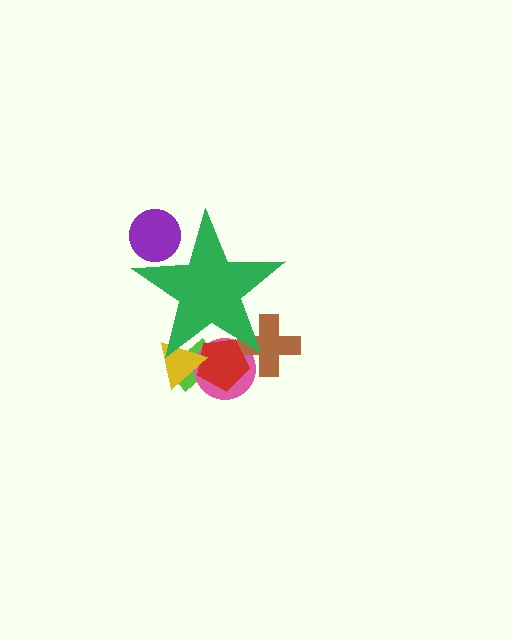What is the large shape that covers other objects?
A green star.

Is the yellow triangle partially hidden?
Yes, the yellow triangle is partially hidden behind the green star.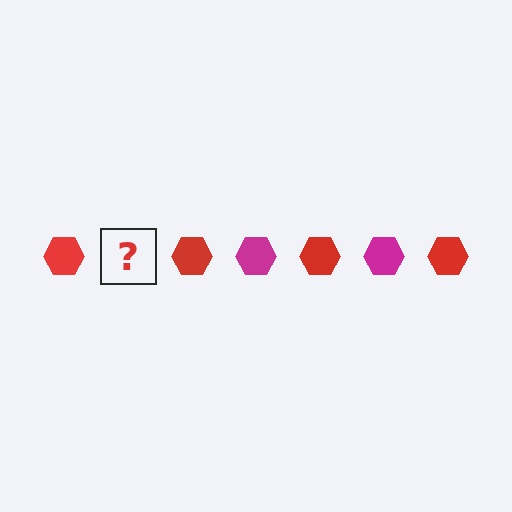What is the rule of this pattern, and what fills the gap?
The rule is that the pattern cycles through red, magenta hexagons. The gap should be filled with a magenta hexagon.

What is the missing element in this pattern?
The missing element is a magenta hexagon.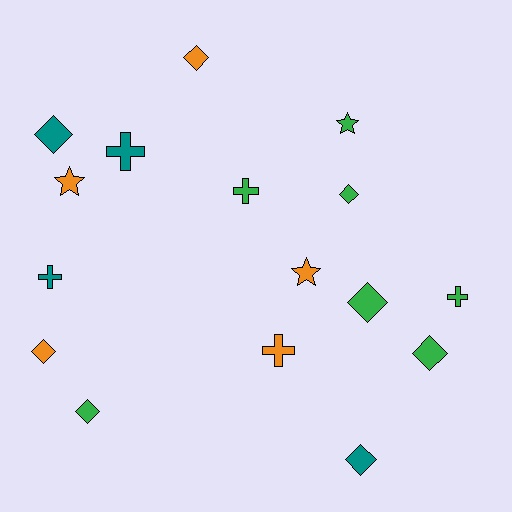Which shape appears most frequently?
Diamond, with 8 objects.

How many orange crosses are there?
There is 1 orange cross.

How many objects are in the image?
There are 16 objects.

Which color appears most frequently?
Green, with 7 objects.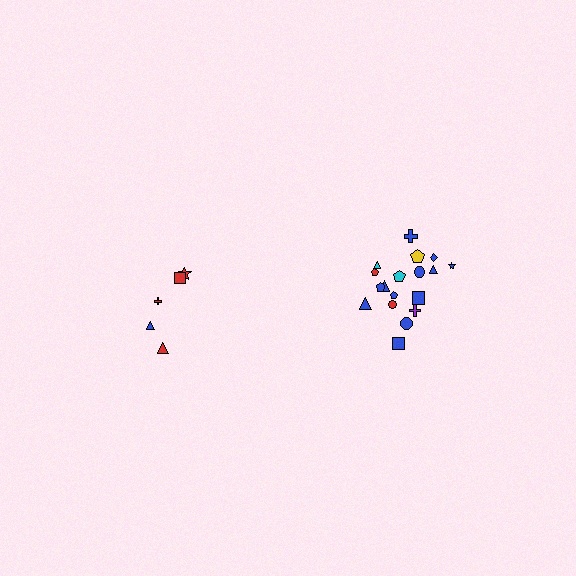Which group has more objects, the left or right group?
The right group.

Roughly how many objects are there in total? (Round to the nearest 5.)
Roughly 25 objects in total.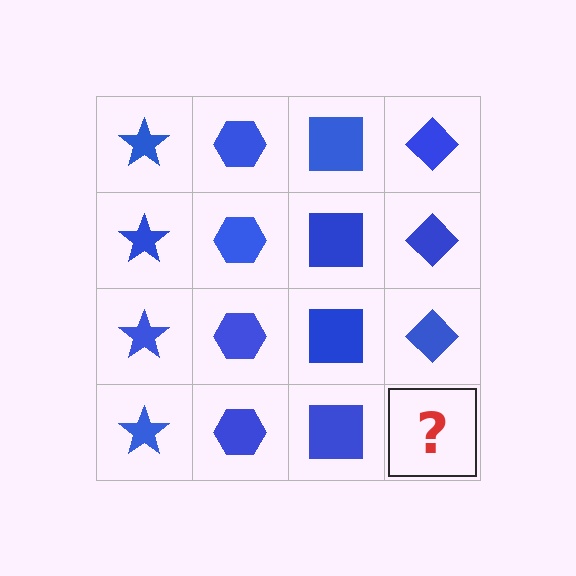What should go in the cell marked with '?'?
The missing cell should contain a blue diamond.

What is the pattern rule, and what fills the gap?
The rule is that each column has a consistent shape. The gap should be filled with a blue diamond.